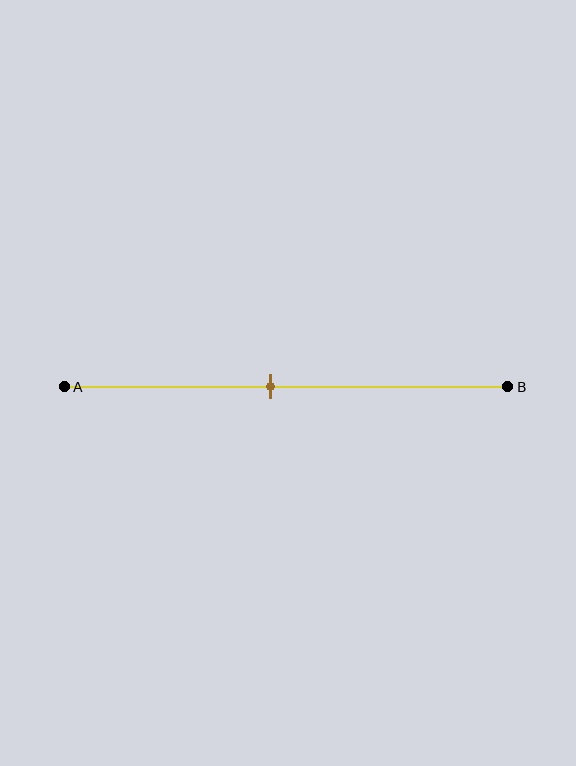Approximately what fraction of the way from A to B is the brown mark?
The brown mark is approximately 45% of the way from A to B.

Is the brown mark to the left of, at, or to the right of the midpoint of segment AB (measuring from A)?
The brown mark is to the left of the midpoint of segment AB.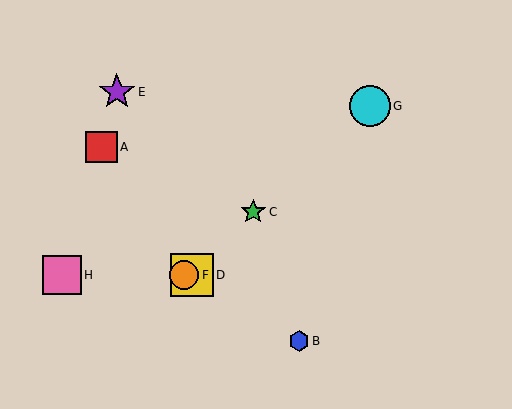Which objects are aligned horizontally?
Objects D, F, H are aligned horizontally.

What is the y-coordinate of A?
Object A is at y≈147.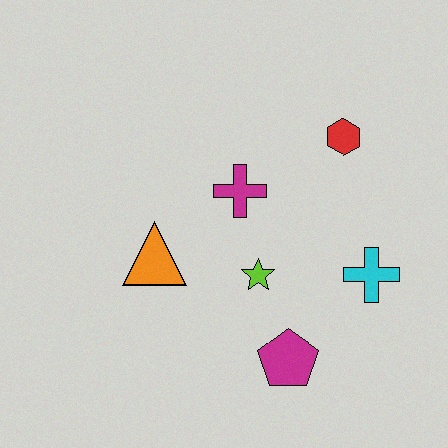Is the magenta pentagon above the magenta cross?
No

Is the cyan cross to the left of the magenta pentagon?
No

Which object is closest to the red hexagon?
The magenta cross is closest to the red hexagon.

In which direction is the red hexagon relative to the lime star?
The red hexagon is above the lime star.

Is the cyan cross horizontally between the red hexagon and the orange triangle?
No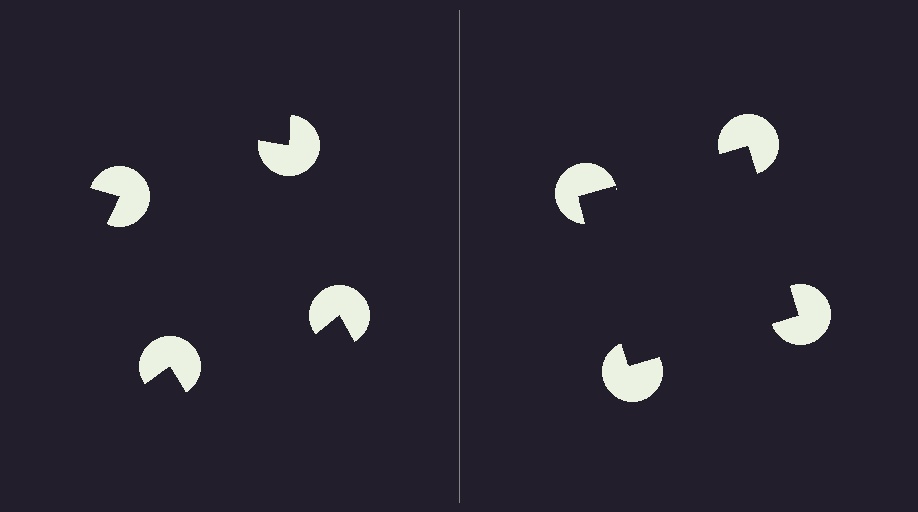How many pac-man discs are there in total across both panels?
8 — 4 on each side.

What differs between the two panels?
The pac-man discs are positioned identically on both sides; only the wedge orientations differ. On the right they align to a square; on the left they are misaligned.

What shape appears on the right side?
An illusory square.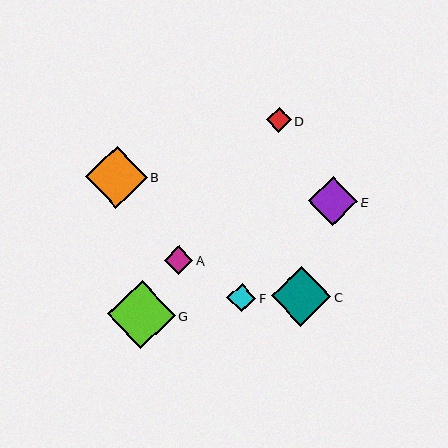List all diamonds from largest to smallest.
From largest to smallest: G, B, C, E, A, F, D.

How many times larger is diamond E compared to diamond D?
Diamond E is approximately 2.0 times the size of diamond D.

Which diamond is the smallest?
Diamond D is the smallest with a size of approximately 25 pixels.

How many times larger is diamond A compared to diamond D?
Diamond A is approximately 1.2 times the size of diamond D.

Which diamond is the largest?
Diamond G is the largest with a size of approximately 68 pixels.